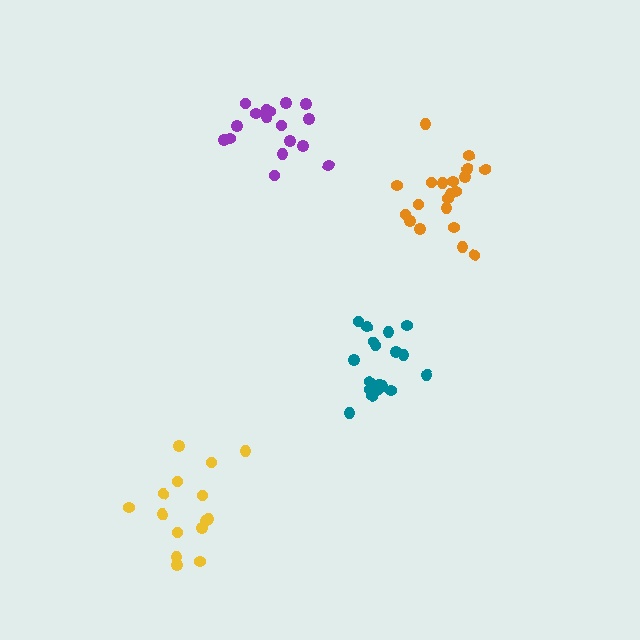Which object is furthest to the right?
The orange cluster is rightmost.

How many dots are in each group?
Group 1: 17 dots, Group 2: 15 dots, Group 3: 19 dots, Group 4: 20 dots (71 total).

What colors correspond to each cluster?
The clusters are colored: purple, yellow, teal, orange.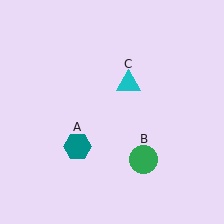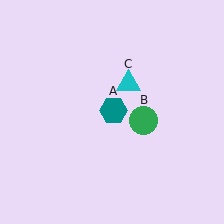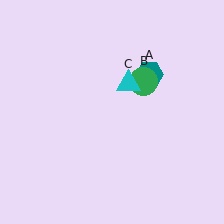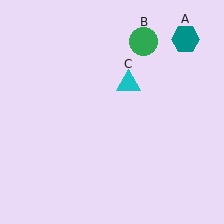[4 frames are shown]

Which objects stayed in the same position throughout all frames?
Cyan triangle (object C) remained stationary.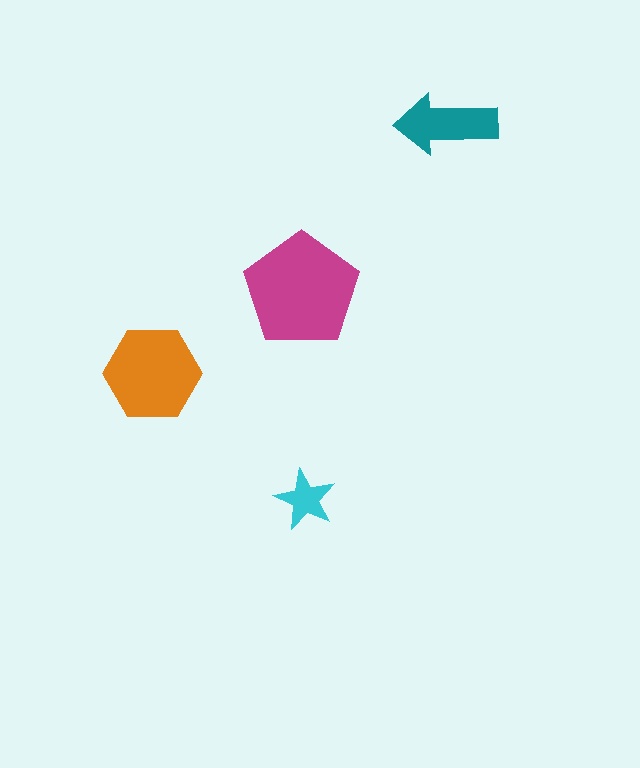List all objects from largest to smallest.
The magenta pentagon, the orange hexagon, the teal arrow, the cyan star.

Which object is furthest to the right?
The teal arrow is rightmost.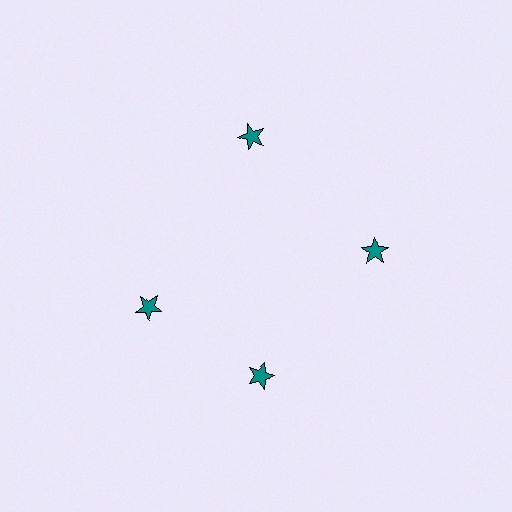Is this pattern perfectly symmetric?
No. The 4 teal stars are arranged in a ring, but one element near the 9 o'clock position is rotated out of alignment along the ring, breaking the 4-fold rotational symmetry.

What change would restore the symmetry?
The symmetry would be restored by rotating it back into even spacing with its neighbors so that all 4 stars sit at equal angles and equal distance from the center.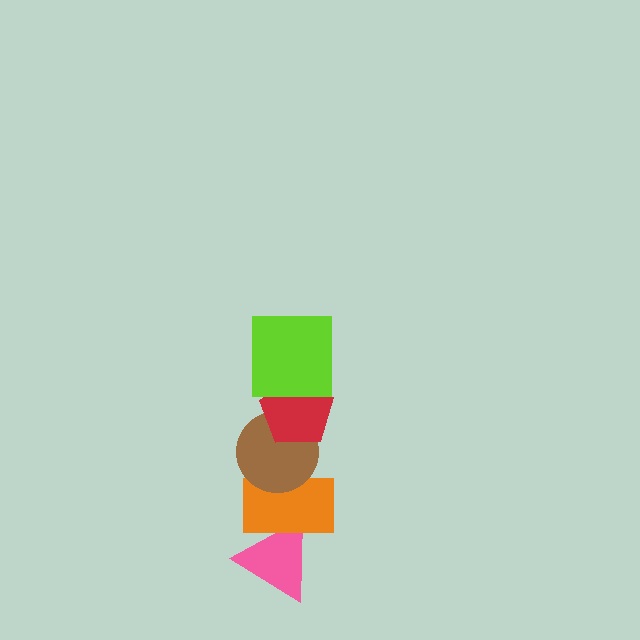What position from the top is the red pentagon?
The red pentagon is 2nd from the top.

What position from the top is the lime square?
The lime square is 1st from the top.